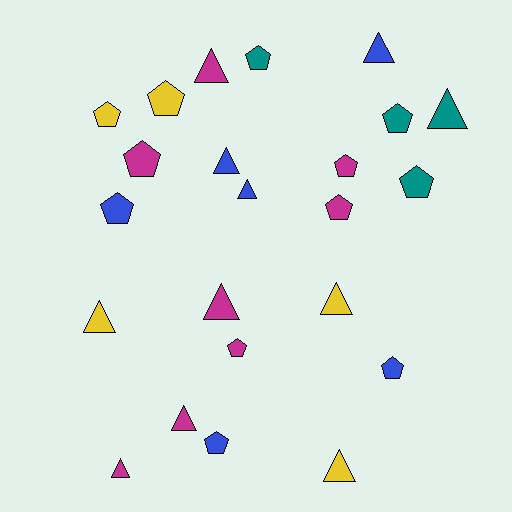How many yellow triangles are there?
There are 3 yellow triangles.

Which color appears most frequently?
Magenta, with 8 objects.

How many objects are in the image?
There are 23 objects.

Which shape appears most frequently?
Pentagon, with 12 objects.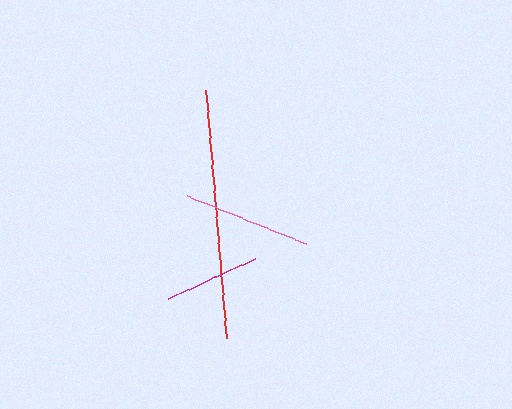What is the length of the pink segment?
The pink segment is approximately 127 pixels long.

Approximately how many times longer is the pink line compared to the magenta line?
The pink line is approximately 1.3 times the length of the magenta line.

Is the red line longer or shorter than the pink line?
The red line is longer than the pink line.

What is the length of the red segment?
The red segment is approximately 249 pixels long.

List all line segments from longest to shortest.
From longest to shortest: red, pink, magenta.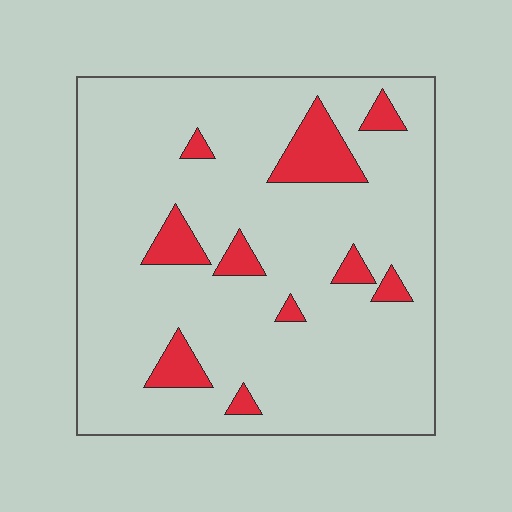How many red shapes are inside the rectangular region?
10.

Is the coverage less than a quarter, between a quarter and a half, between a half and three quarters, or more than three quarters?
Less than a quarter.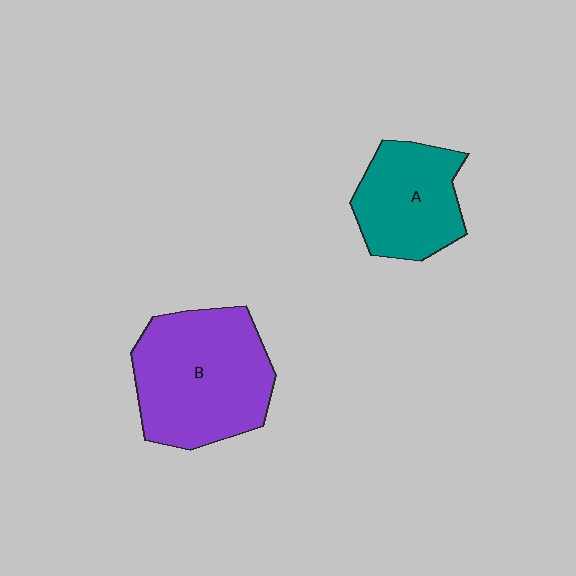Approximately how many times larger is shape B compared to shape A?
Approximately 1.5 times.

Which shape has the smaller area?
Shape A (teal).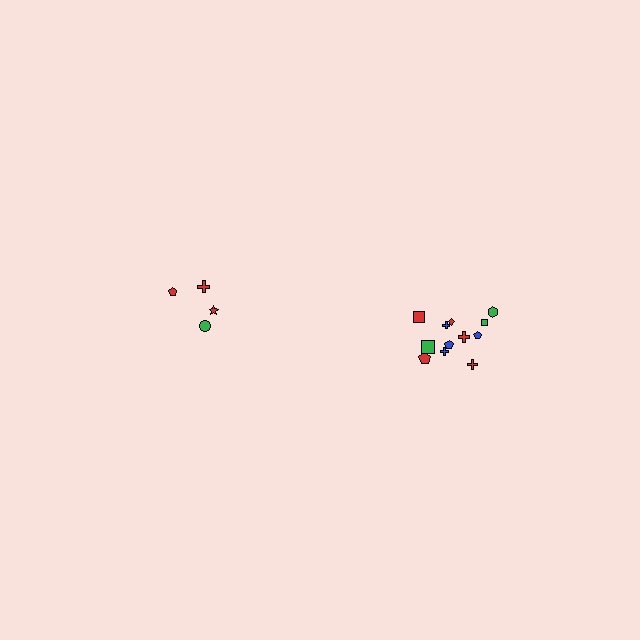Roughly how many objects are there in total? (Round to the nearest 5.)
Roughly 15 objects in total.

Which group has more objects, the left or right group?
The right group.